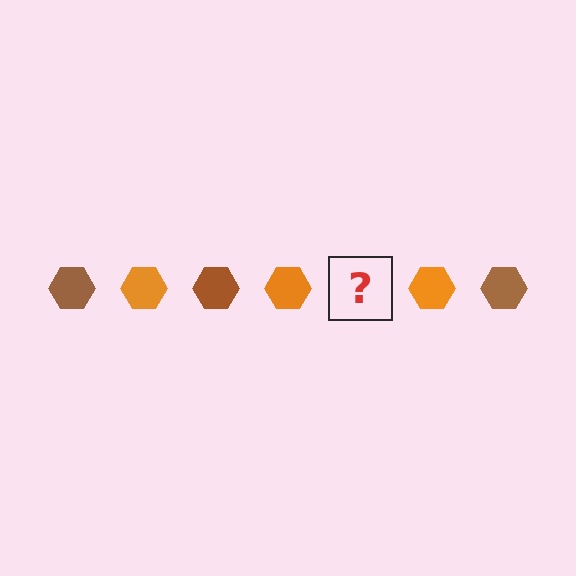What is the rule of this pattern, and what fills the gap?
The rule is that the pattern cycles through brown, orange hexagons. The gap should be filled with a brown hexagon.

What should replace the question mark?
The question mark should be replaced with a brown hexagon.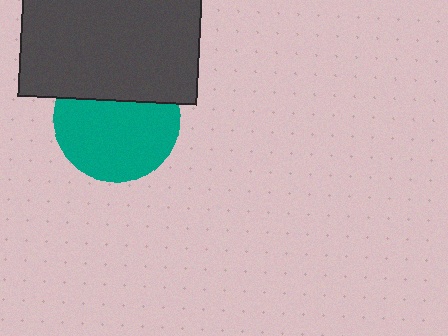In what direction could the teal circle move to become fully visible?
The teal circle could move down. That would shift it out from behind the dark gray rectangle entirely.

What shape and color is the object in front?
The object in front is a dark gray rectangle.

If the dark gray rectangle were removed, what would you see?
You would see the complete teal circle.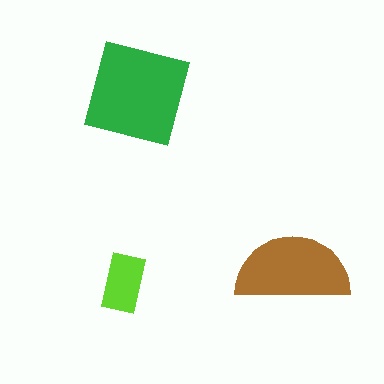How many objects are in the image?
There are 3 objects in the image.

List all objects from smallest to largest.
The lime rectangle, the brown semicircle, the green square.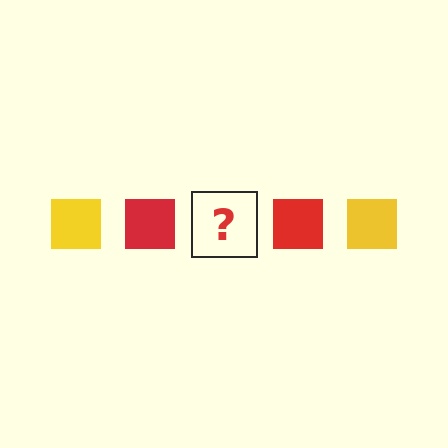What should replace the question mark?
The question mark should be replaced with a yellow square.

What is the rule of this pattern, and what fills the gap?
The rule is that the pattern cycles through yellow, red squares. The gap should be filled with a yellow square.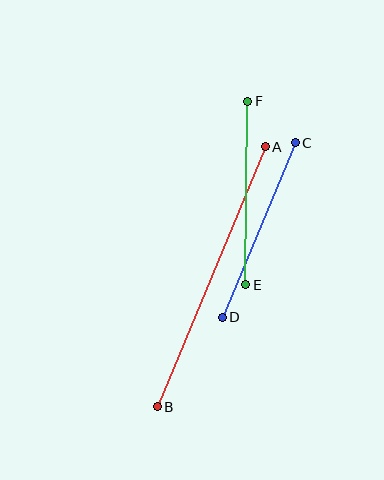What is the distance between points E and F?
The distance is approximately 183 pixels.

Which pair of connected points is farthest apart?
Points A and B are farthest apart.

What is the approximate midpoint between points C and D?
The midpoint is at approximately (259, 230) pixels.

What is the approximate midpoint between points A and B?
The midpoint is at approximately (211, 277) pixels.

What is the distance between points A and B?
The distance is approximately 281 pixels.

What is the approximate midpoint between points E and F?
The midpoint is at approximately (247, 193) pixels.